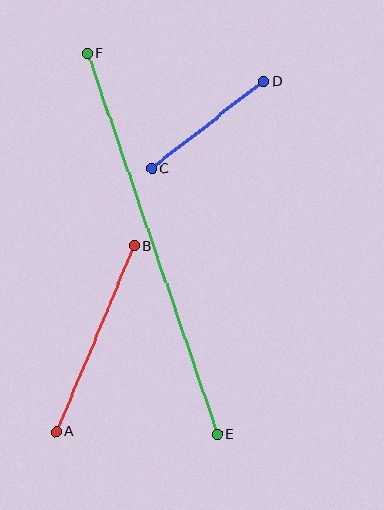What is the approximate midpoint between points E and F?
The midpoint is at approximately (153, 244) pixels.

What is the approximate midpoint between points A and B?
The midpoint is at approximately (95, 339) pixels.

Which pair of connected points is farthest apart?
Points E and F are farthest apart.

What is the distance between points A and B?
The distance is approximately 201 pixels.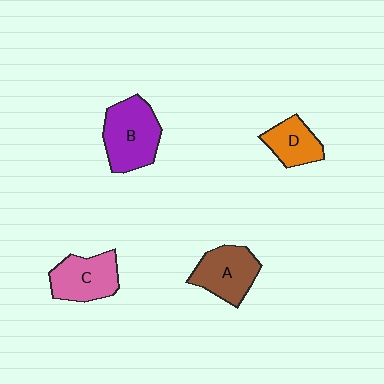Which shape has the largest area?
Shape B (purple).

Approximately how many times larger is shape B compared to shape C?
Approximately 1.2 times.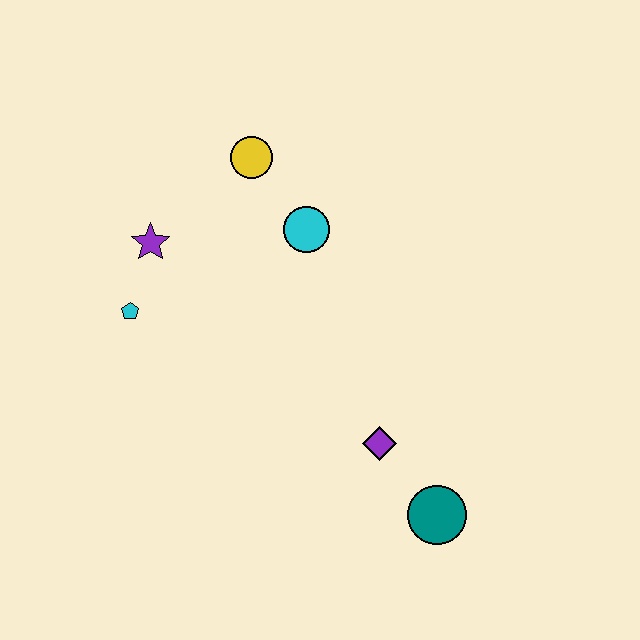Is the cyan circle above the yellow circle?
No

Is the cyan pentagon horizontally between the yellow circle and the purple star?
No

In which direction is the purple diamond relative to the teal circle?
The purple diamond is above the teal circle.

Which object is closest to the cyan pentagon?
The purple star is closest to the cyan pentagon.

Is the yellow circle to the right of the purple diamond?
No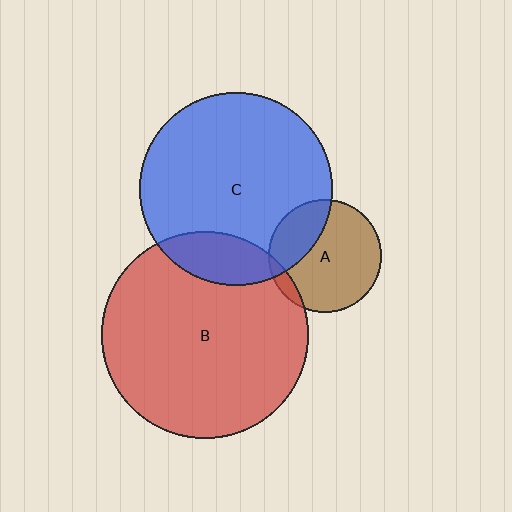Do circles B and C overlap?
Yes.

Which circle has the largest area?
Circle B (red).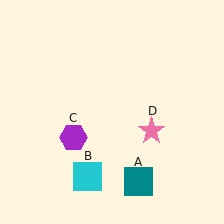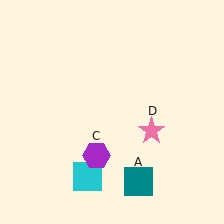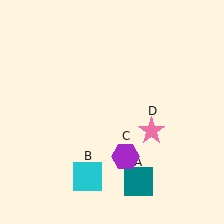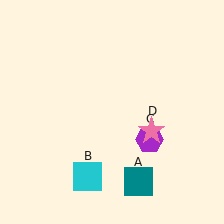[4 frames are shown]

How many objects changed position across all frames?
1 object changed position: purple hexagon (object C).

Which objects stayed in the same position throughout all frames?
Teal square (object A) and cyan square (object B) and pink star (object D) remained stationary.